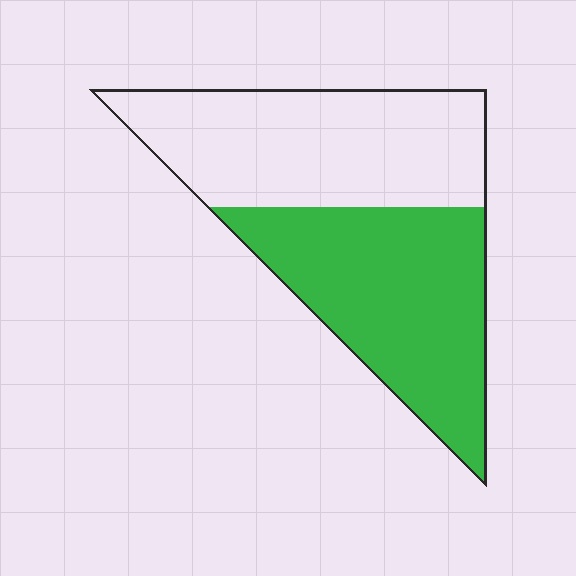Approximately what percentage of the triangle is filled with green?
Approximately 50%.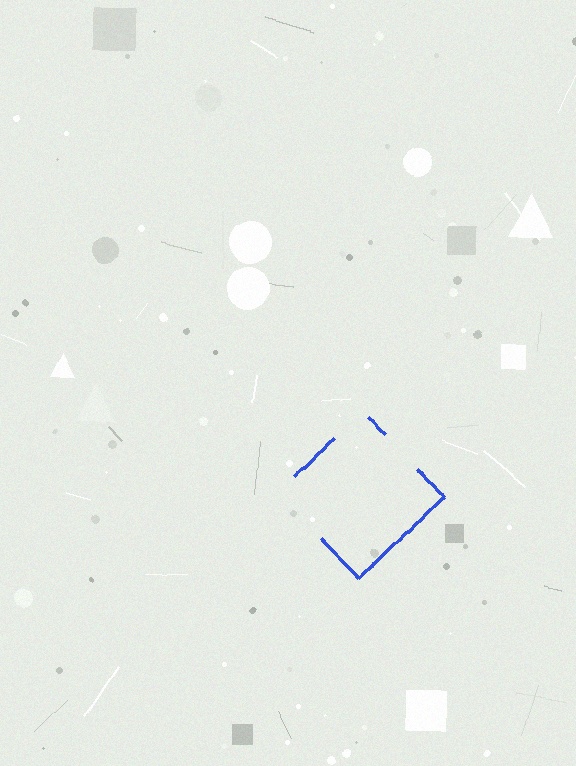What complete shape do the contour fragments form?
The contour fragments form a diamond.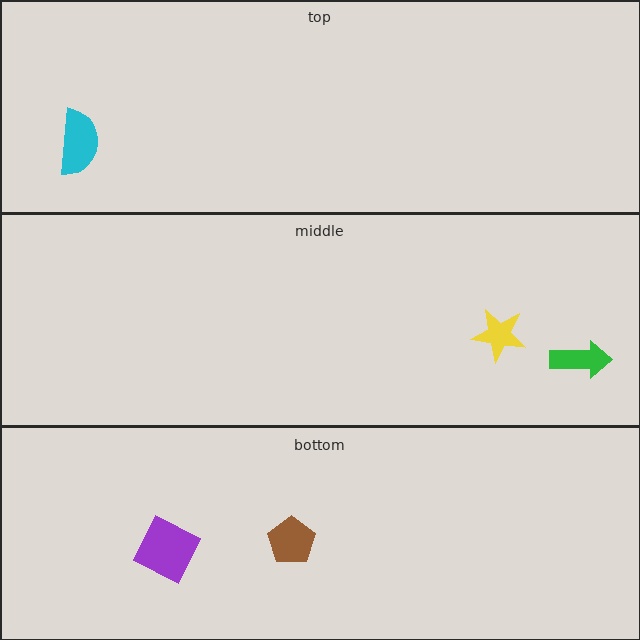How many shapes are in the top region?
1.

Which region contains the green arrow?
The middle region.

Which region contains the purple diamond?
The bottom region.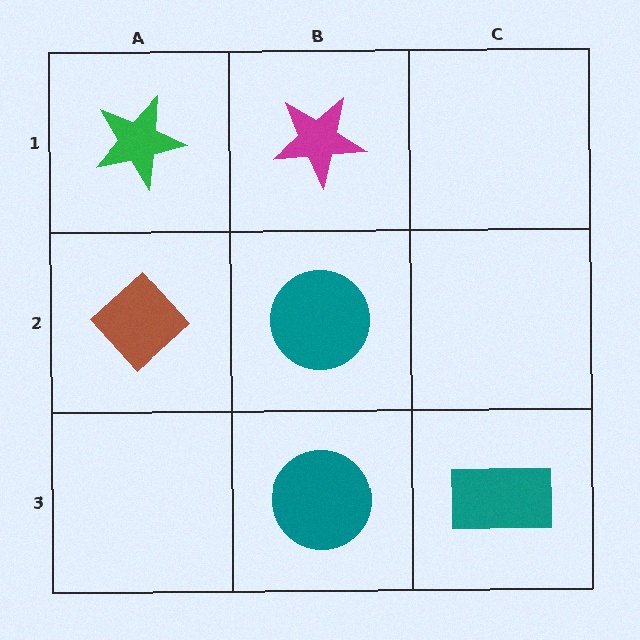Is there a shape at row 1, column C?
No, that cell is empty.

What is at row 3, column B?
A teal circle.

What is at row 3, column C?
A teal rectangle.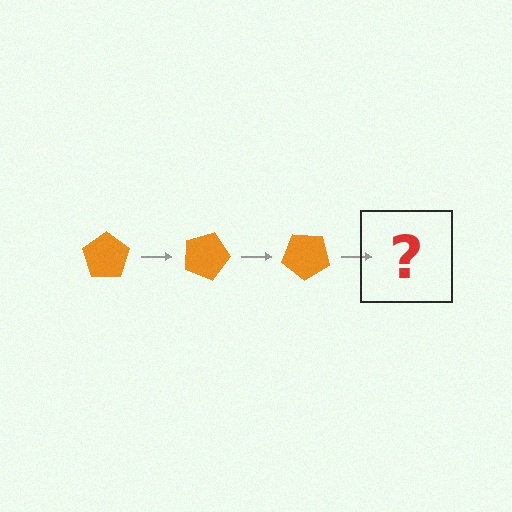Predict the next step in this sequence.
The next step is an orange pentagon rotated 60 degrees.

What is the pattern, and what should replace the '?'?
The pattern is that the pentagon rotates 20 degrees each step. The '?' should be an orange pentagon rotated 60 degrees.